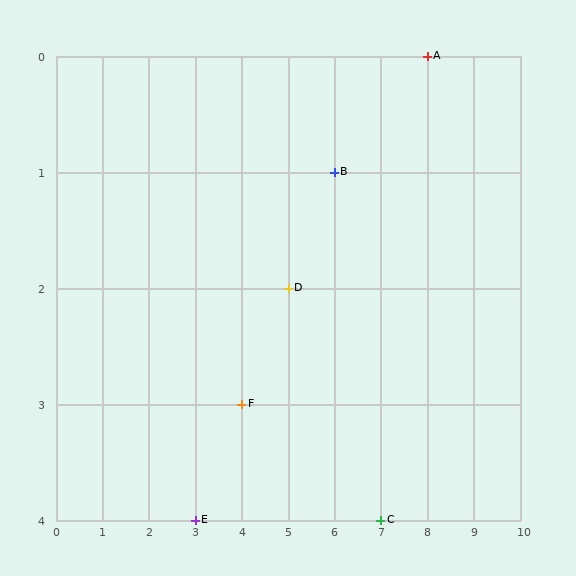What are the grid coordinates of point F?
Point F is at grid coordinates (4, 3).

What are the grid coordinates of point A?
Point A is at grid coordinates (8, 0).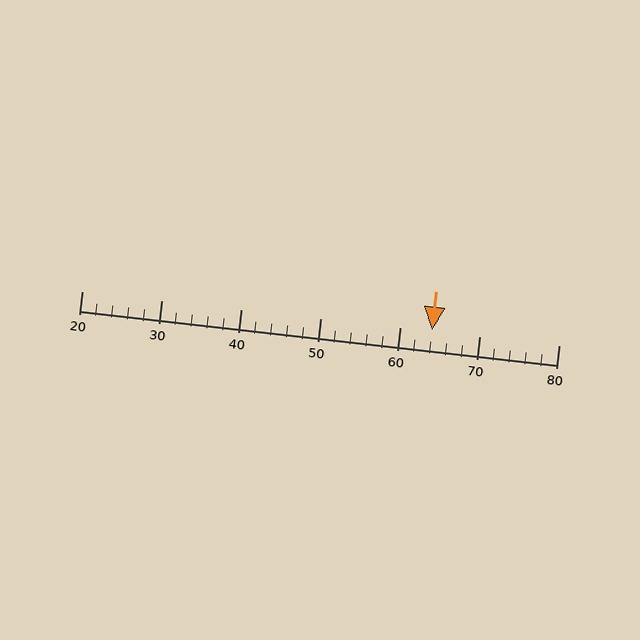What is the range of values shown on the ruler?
The ruler shows values from 20 to 80.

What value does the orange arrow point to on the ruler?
The orange arrow points to approximately 64.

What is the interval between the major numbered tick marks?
The major tick marks are spaced 10 units apart.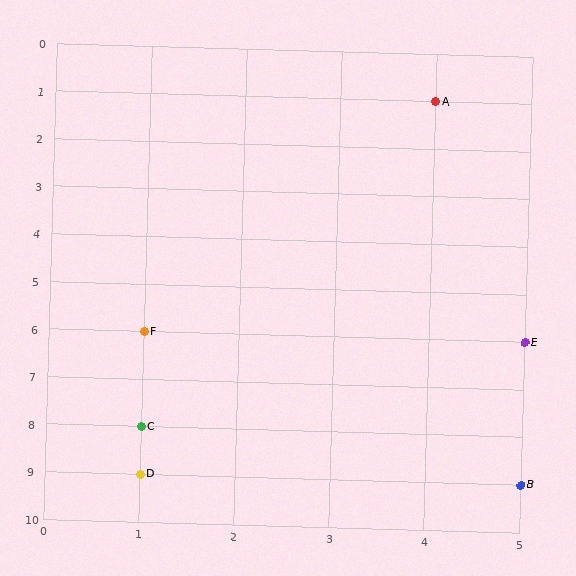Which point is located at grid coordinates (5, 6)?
Point E is at (5, 6).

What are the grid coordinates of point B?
Point B is at grid coordinates (5, 9).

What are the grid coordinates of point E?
Point E is at grid coordinates (5, 6).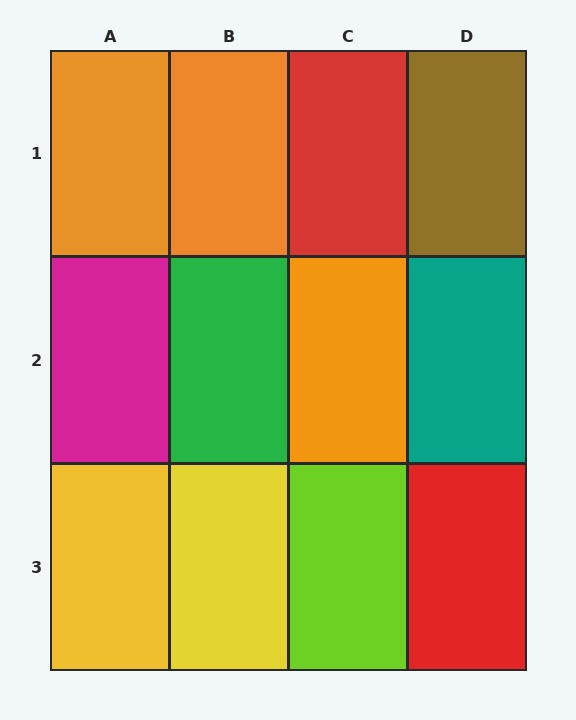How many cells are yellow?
2 cells are yellow.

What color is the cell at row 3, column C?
Lime.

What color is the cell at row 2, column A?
Magenta.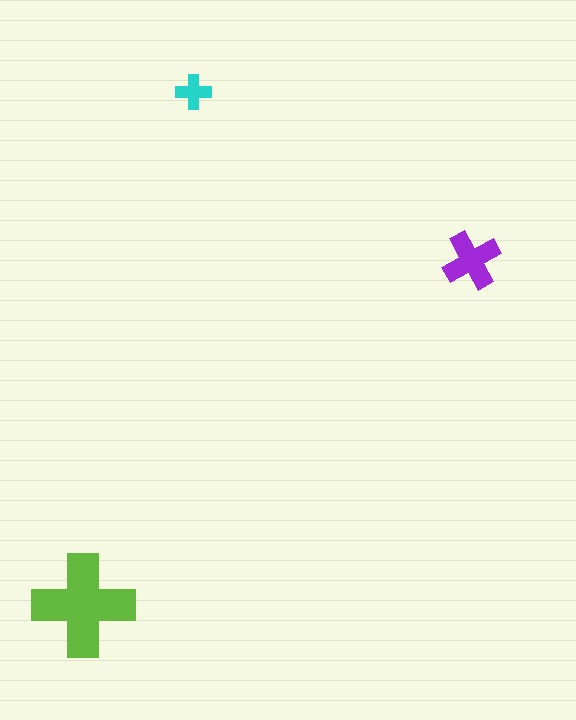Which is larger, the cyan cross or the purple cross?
The purple one.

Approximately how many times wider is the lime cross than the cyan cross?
About 3 times wider.